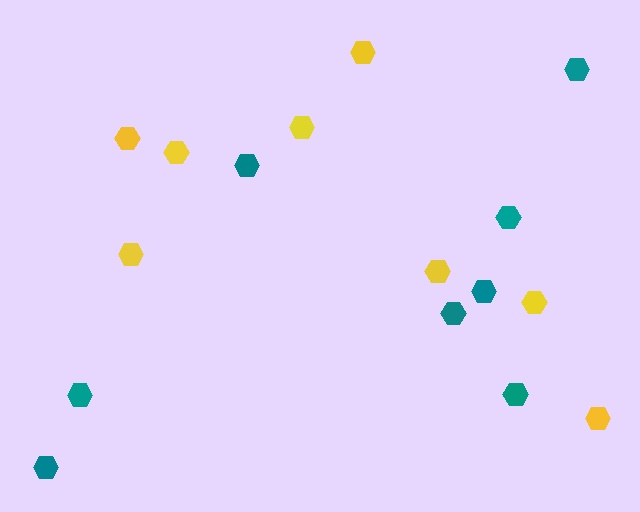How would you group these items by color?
There are 2 groups: one group of teal hexagons (8) and one group of yellow hexagons (8).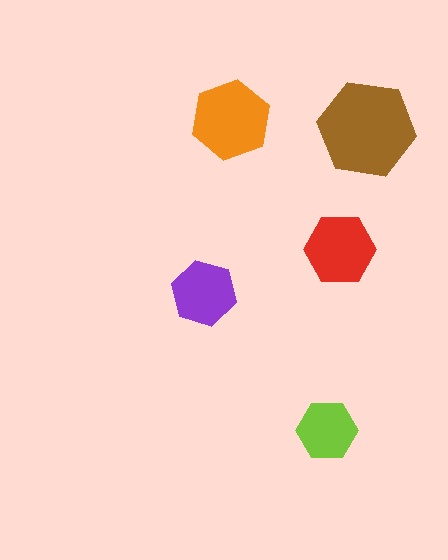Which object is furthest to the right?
The brown hexagon is rightmost.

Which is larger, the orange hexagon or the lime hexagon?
The orange one.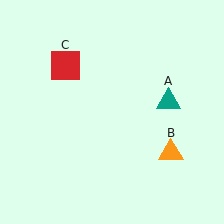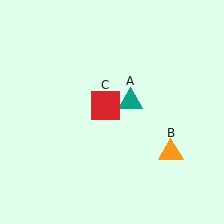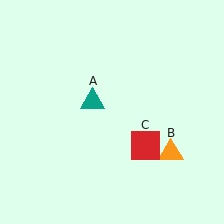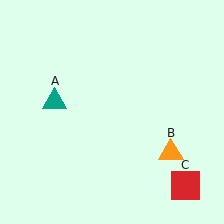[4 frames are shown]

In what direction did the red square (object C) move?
The red square (object C) moved down and to the right.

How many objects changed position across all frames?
2 objects changed position: teal triangle (object A), red square (object C).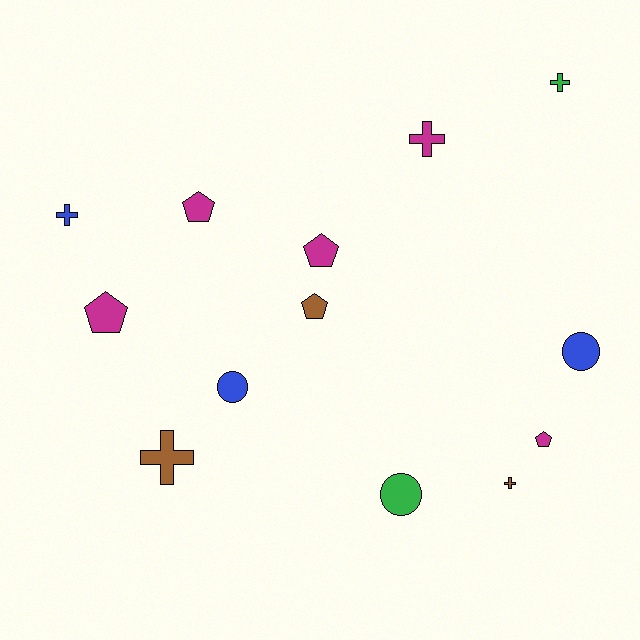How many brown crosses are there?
There are 2 brown crosses.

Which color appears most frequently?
Magenta, with 5 objects.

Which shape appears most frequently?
Pentagon, with 5 objects.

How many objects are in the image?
There are 13 objects.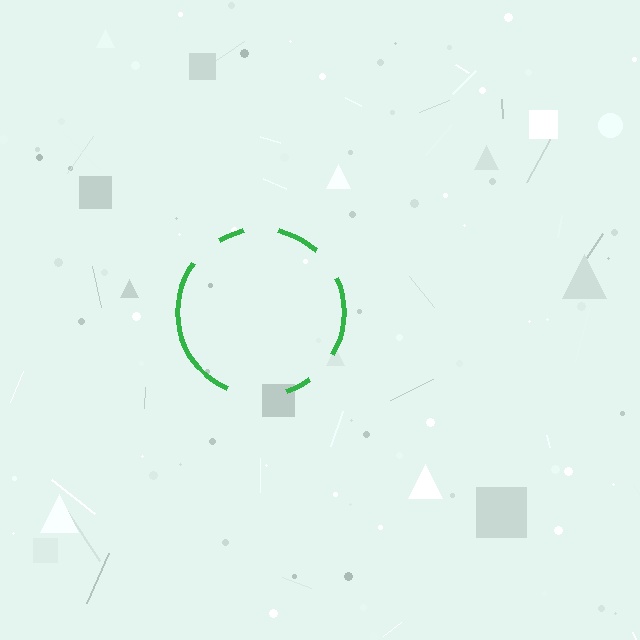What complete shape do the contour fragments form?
The contour fragments form a circle.